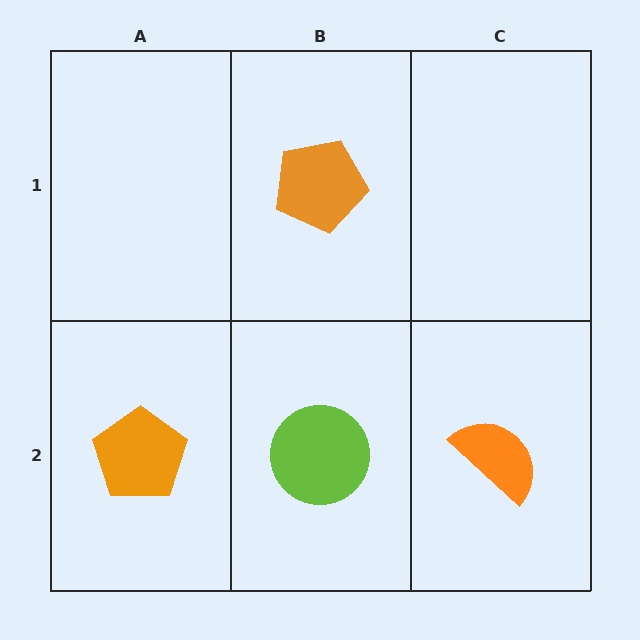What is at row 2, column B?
A lime circle.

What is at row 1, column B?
An orange pentagon.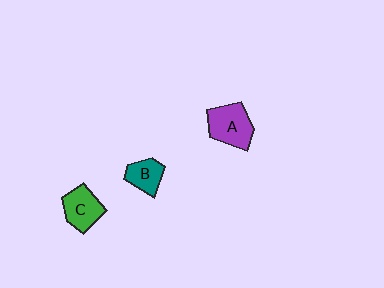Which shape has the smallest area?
Shape B (teal).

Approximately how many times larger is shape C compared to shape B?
Approximately 1.3 times.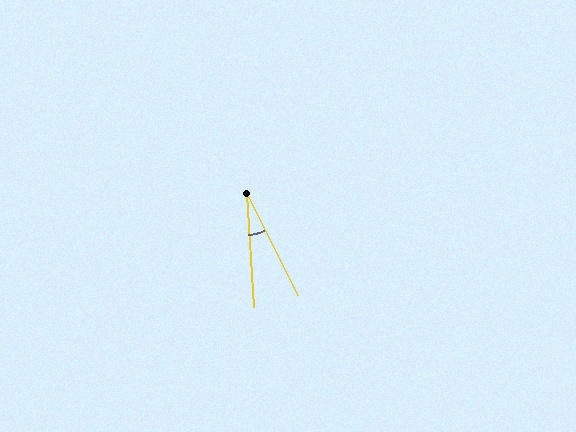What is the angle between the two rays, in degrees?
Approximately 23 degrees.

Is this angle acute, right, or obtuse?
It is acute.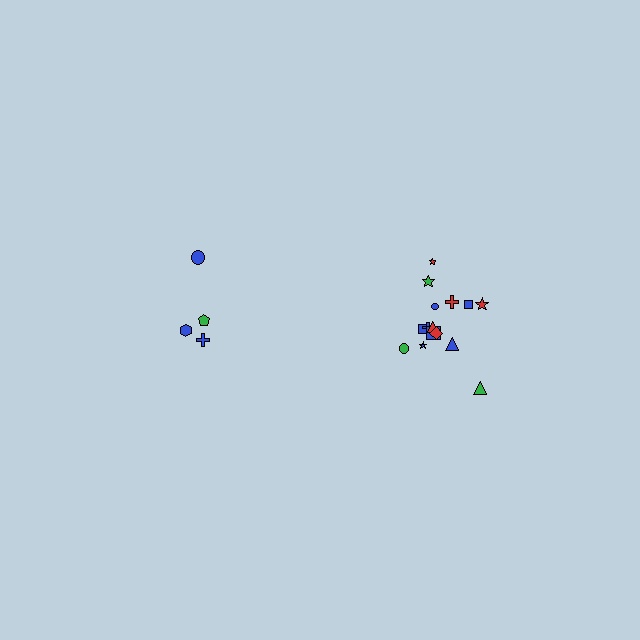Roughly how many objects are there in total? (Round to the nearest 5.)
Roughly 20 objects in total.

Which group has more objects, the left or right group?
The right group.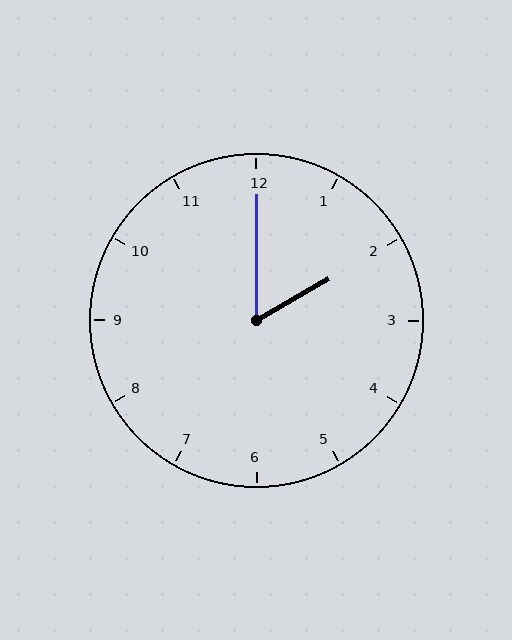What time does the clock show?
2:00.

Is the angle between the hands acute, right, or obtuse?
It is acute.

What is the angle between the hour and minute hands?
Approximately 60 degrees.